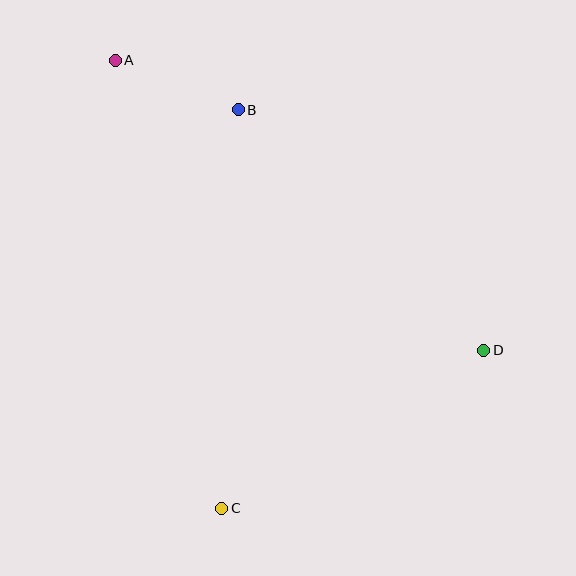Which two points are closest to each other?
Points A and B are closest to each other.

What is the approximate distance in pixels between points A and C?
The distance between A and C is approximately 461 pixels.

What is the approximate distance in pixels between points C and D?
The distance between C and D is approximately 306 pixels.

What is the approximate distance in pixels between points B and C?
The distance between B and C is approximately 399 pixels.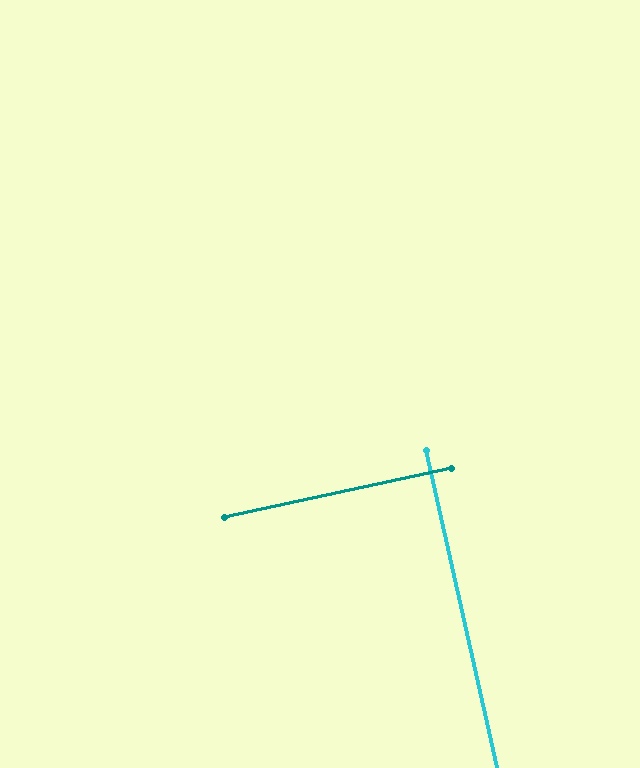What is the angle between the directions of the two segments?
Approximately 90 degrees.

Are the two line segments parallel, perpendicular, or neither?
Perpendicular — they meet at approximately 90°.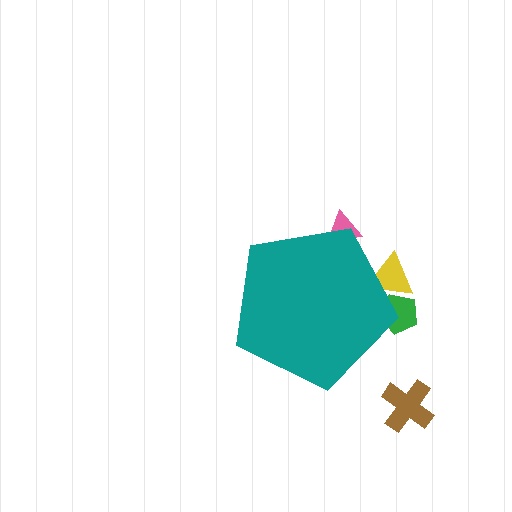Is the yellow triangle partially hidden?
Yes, the yellow triangle is partially hidden behind the teal pentagon.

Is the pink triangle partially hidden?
Yes, the pink triangle is partially hidden behind the teal pentagon.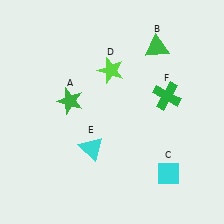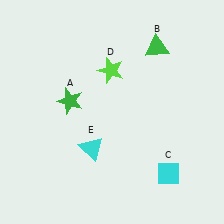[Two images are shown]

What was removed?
The green cross (F) was removed in Image 2.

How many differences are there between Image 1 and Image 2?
There is 1 difference between the two images.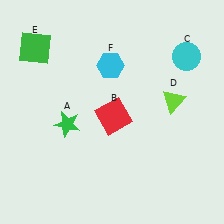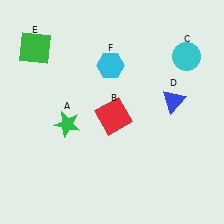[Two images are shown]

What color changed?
The triangle (D) changed from lime in Image 1 to blue in Image 2.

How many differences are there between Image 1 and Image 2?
There is 1 difference between the two images.